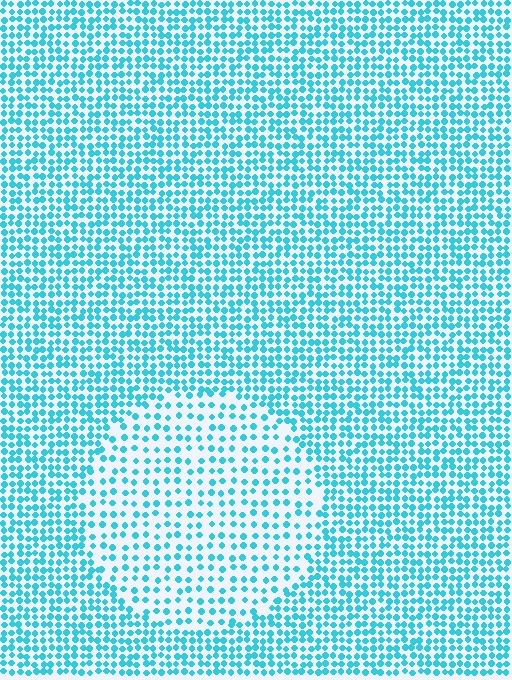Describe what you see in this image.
The image contains small cyan elements arranged at two different densities. A circle-shaped region is visible where the elements are less densely packed than the surrounding area.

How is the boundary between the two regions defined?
The boundary is defined by a change in element density (approximately 1.9x ratio). All elements are the same color, size, and shape.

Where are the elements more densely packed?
The elements are more densely packed outside the circle boundary.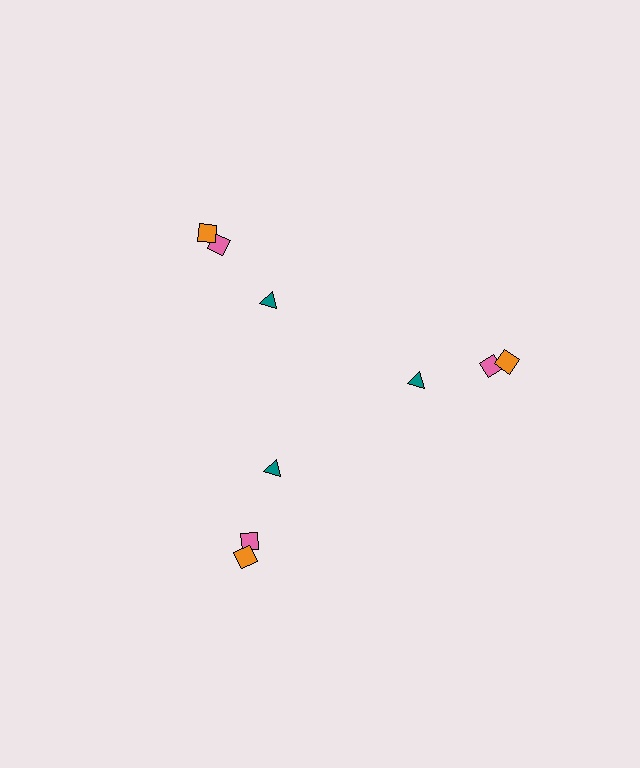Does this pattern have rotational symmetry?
Yes, this pattern has 3-fold rotational symmetry. It looks the same after rotating 120 degrees around the center.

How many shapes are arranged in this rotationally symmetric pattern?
There are 9 shapes, arranged in 3 groups of 3.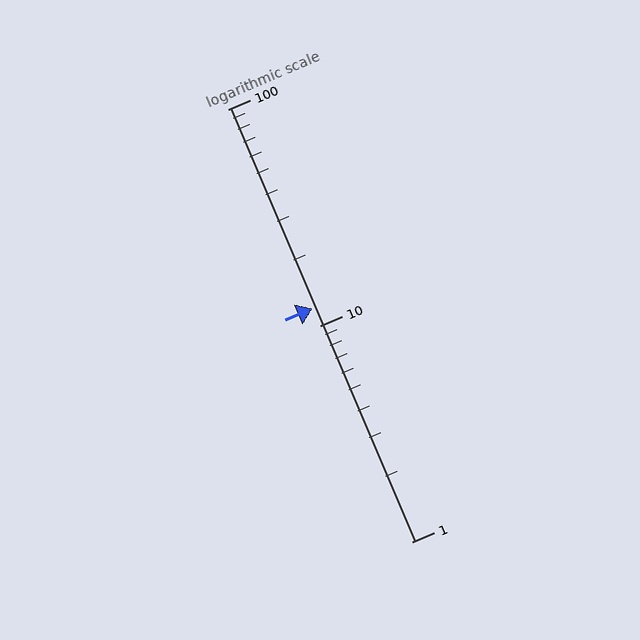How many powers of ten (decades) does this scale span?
The scale spans 2 decades, from 1 to 100.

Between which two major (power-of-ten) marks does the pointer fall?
The pointer is between 10 and 100.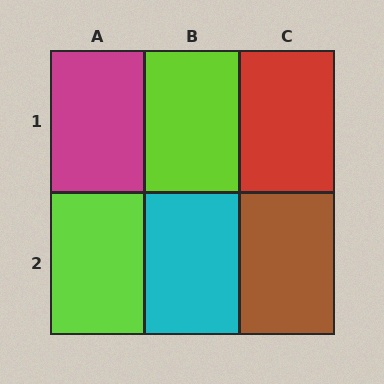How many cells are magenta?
1 cell is magenta.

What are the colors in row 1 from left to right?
Magenta, lime, red.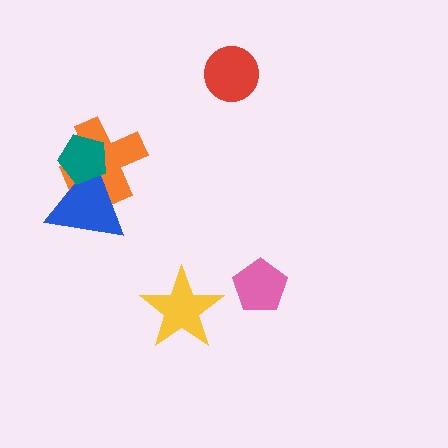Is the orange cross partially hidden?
Yes, it is partially covered by another shape.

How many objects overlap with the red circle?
0 objects overlap with the red circle.